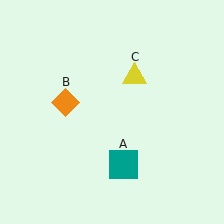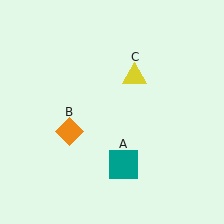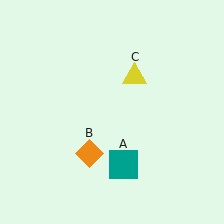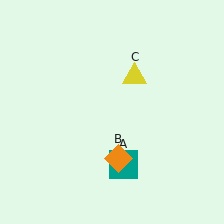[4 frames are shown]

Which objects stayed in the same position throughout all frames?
Teal square (object A) and yellow triangle (object C) remained stationary.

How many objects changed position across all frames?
1 object changed position: orange diamond (object B).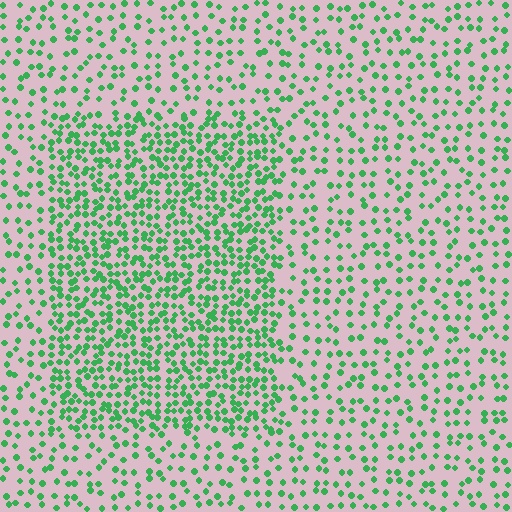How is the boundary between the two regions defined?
The boundary is defined by a change in element density (approximately 2.1x ratio). All elements are the same color, size, and shape.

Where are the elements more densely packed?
The elements are more densely packed inside the rectangle boundary.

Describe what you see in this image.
The image contains small green elements arranged at two different densities. A rectangle-shaped region is visible where the elements are more densely packed than the surrounding area.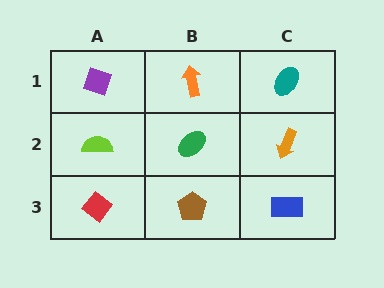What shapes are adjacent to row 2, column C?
A teal ellipse (row 1, column C), a blue rectangle (row 3, column C), a green ellipse (row 2, column B).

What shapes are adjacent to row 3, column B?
A green ellipse (row 2, column B), a red diamond (row 3, column A), a blue rectangle (row 3, column C).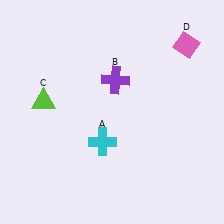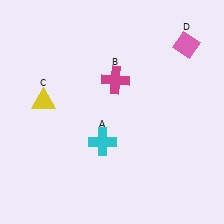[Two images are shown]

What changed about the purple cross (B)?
In Image 1, B is purple. In Image 2, it changed to magenta.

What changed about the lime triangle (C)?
In Image 1, C is lime. In Image 2, it changed to yellow.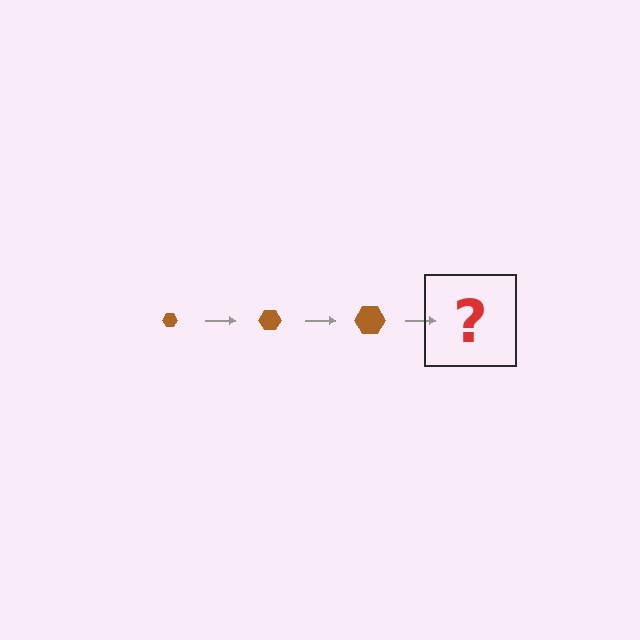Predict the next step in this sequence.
The next step is a brown hexagon, larger than the previous one.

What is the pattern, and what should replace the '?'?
The pattern is that the hexagon gets progressively larger each step. The '?' should be a brown hexagon, larger than the previous one.